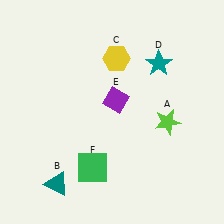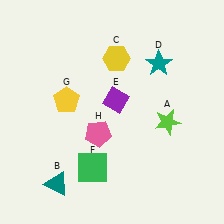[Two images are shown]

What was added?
A yellow pentagon (G), a pink pentagon (H) were added in Image 2.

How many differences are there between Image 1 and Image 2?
There are 2 differences between the two images.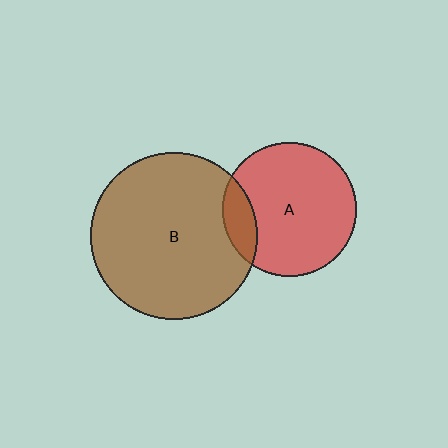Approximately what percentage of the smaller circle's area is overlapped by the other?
Approximately 15%.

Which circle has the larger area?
Circle B (brown).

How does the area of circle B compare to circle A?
Approximately 1.6 times.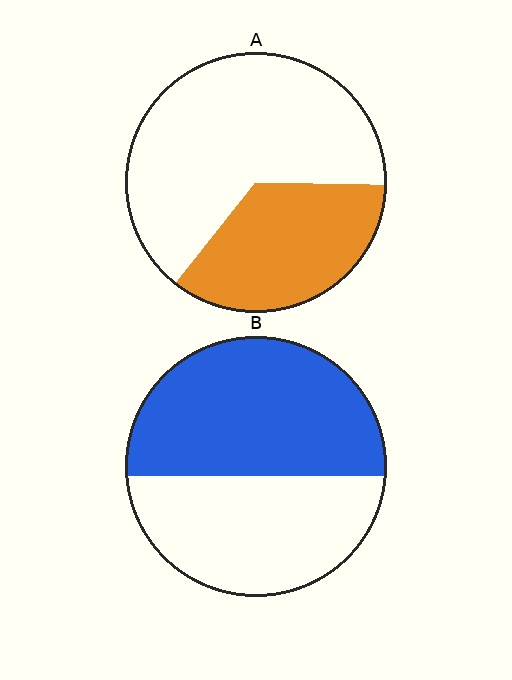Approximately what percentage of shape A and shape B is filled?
A is approximately 35% and B is approximately 55%.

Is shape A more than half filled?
No.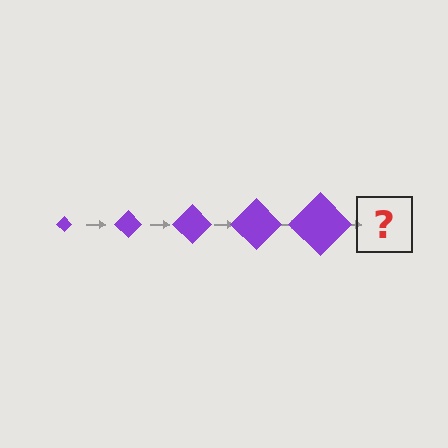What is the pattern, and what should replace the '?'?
The pattern is that the diamond gets progressively larger each step. The '?' should be a purple diamond, larger than the previous one.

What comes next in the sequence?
The next element should be a purple diamond, larger than the previous one.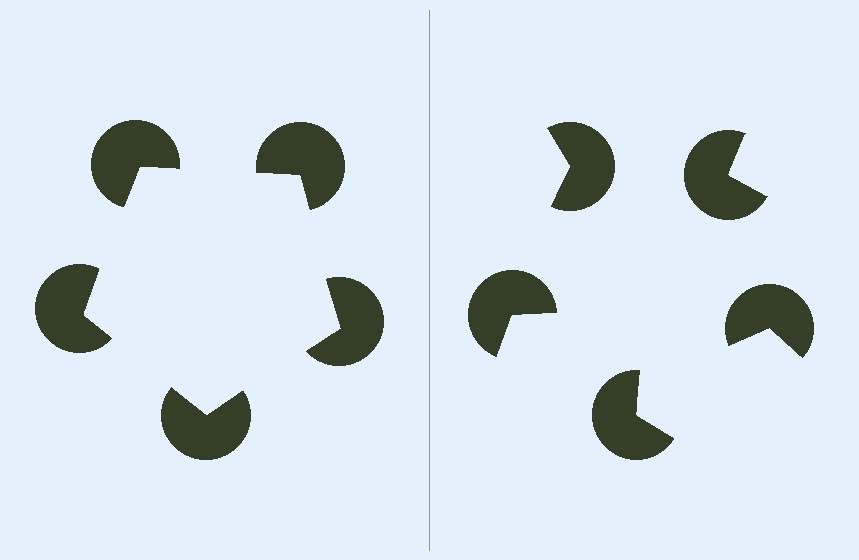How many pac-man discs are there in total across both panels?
10 — 5 on each side.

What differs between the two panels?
The pac-man discs are positioned identically on both sides; only the wedge orientations differ. On the left they align to a pentagon; on the right they are misaligned.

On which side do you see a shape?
An illusory pentagon appears on the left side. On the right side the wedge cuts are rotated, so no coherent shape forms.